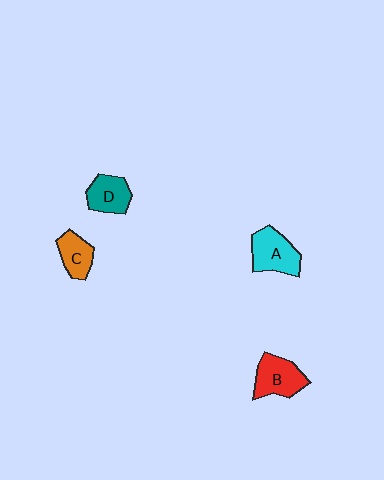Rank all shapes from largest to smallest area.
From largest to smallest: A (cyan), B (red), D (teal), C (orange).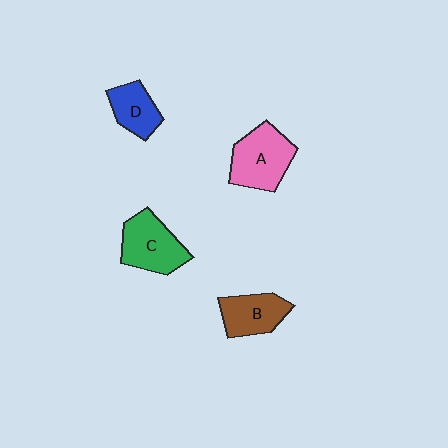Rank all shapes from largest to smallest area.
From largest to smallest: A (pink), C (green), B (brown), D (blue).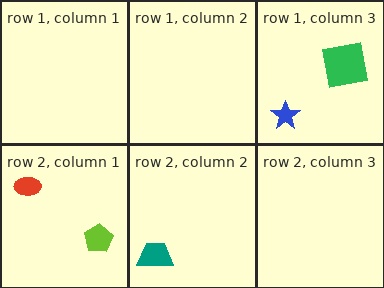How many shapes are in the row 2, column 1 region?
2.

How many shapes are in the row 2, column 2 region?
1.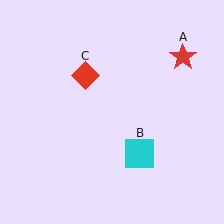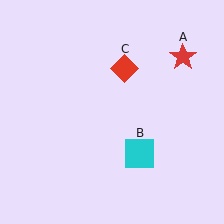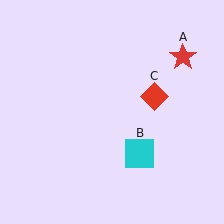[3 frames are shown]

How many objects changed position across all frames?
1 object changed position: red diamond (object C).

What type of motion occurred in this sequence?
The red diamond (object C) rotated clockwise around the center of the scene.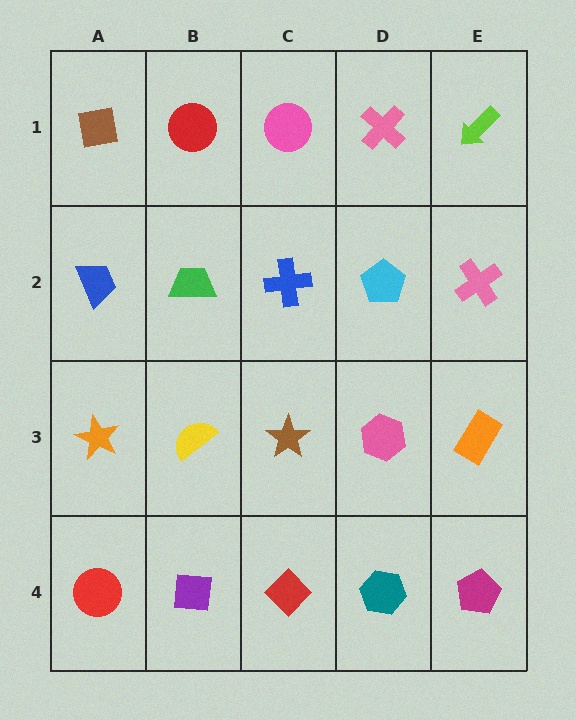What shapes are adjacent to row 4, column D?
A pink hexagon (row 3, column D), a red diamond (row 4, column C), a magenta pentagon (row 4, column E).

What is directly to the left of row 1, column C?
A red circle.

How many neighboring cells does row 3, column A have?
3.